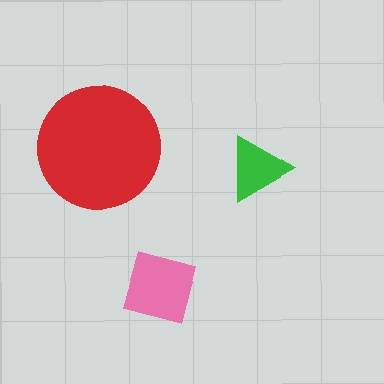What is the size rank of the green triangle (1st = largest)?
3rd.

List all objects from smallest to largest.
The green triangle, the pink diamond, the red circle.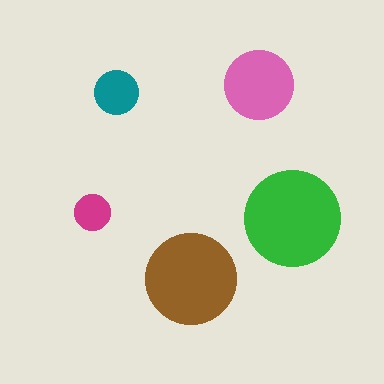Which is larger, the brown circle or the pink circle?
The brown one.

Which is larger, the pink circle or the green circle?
The green one.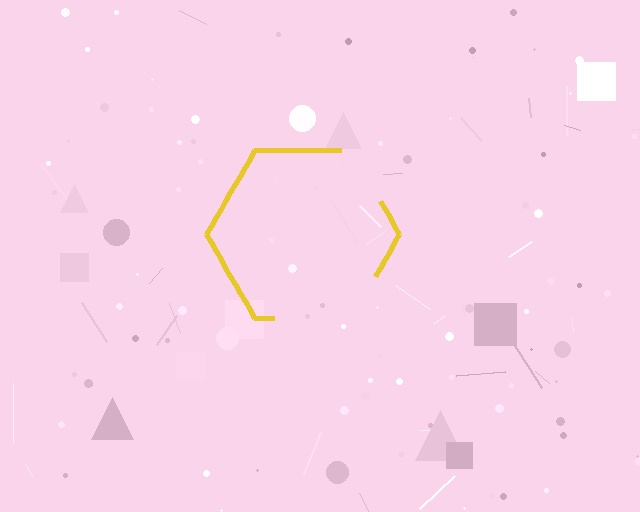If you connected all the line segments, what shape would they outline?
They would outline a hexagon.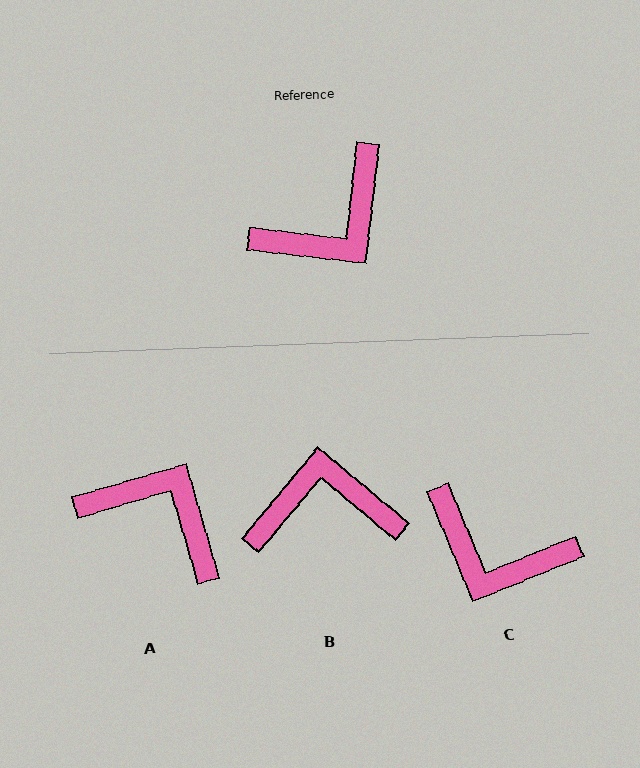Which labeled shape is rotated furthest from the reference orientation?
B, about 147 degrees away.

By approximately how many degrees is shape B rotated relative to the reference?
Approximately 147 degrees counter-clockwise.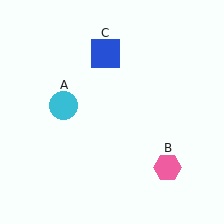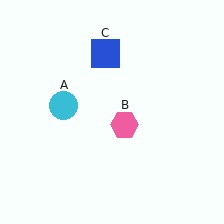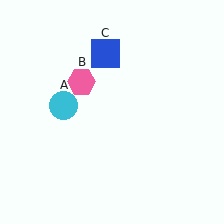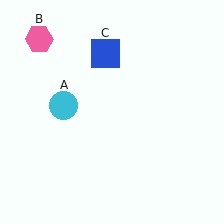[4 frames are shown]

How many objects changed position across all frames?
1 object changed position: pink hexagon (object B).